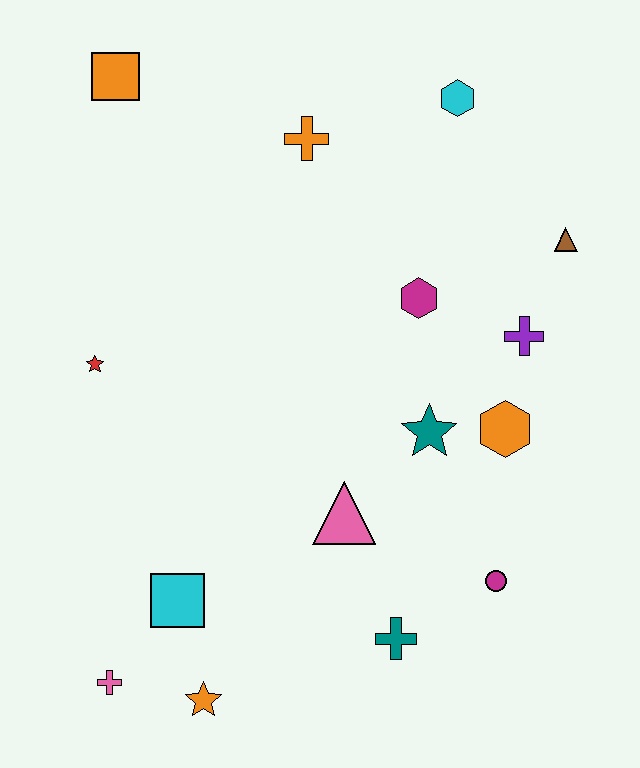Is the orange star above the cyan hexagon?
No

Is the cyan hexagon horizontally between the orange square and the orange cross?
No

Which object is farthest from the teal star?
The orange square is farthest from the teal star.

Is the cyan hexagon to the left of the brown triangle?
Yes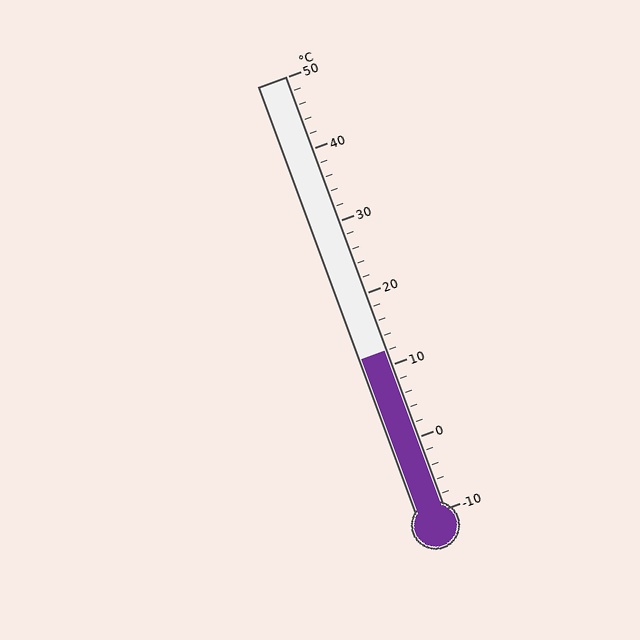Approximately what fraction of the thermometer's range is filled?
The thermometer is filled to approximately 35% of its range.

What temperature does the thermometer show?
The thermometer shows approximately 12°C.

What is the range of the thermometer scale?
The thermometer scale ranges from -10°C to 50°C.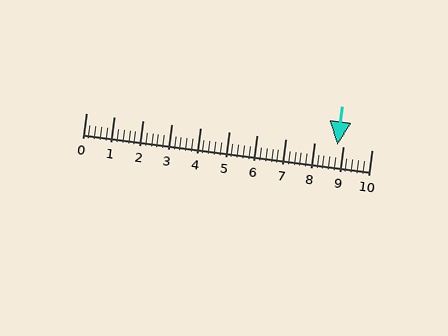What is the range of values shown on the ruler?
The ruler shows values from 0 to 10.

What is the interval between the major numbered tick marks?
The major tick marks are spaced 1 units apart.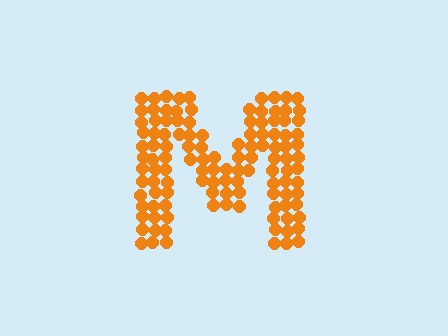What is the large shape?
The large shape is the letter M.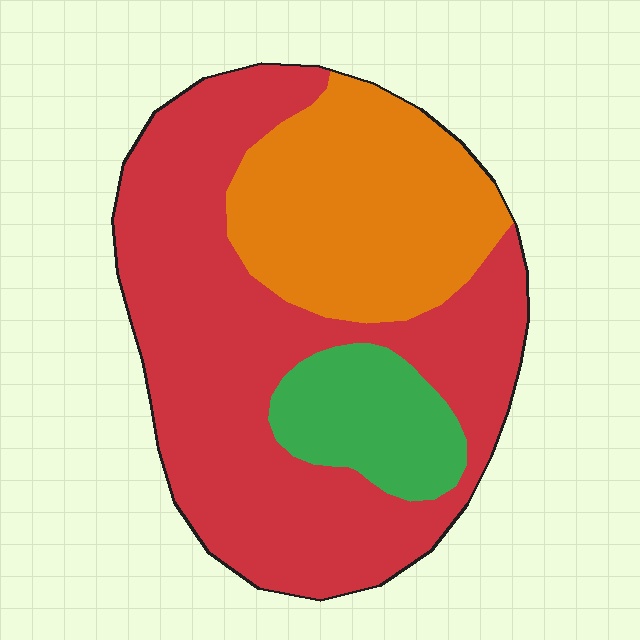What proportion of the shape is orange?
Orange covers roughly 30% of the shape.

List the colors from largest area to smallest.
From largest to smallest: red, orange, green.